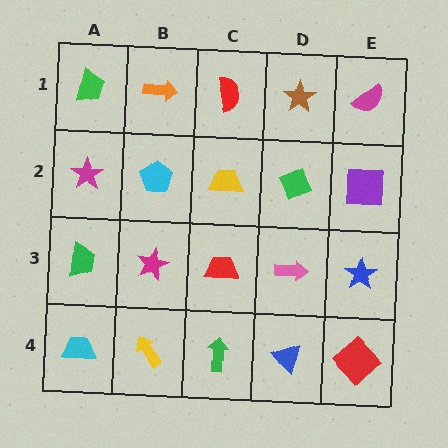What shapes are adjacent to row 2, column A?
A green trapezoid (row 1, column A), a green trapezoid (row 3, column A), a cyan pentagon (row 2, column B).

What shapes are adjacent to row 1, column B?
A cyan pentagon (row 2, column B), a green trapezoid (row 1, column A), a red semicircle (row 1, column C).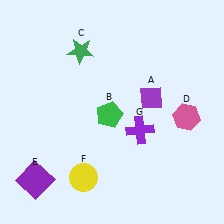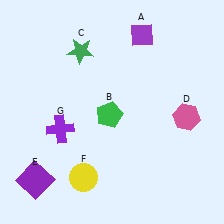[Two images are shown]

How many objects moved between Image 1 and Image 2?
2 objects moved between the two images.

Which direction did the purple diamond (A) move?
The purple diamond (A) moved up.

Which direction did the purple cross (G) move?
The purple cross (G) moved left.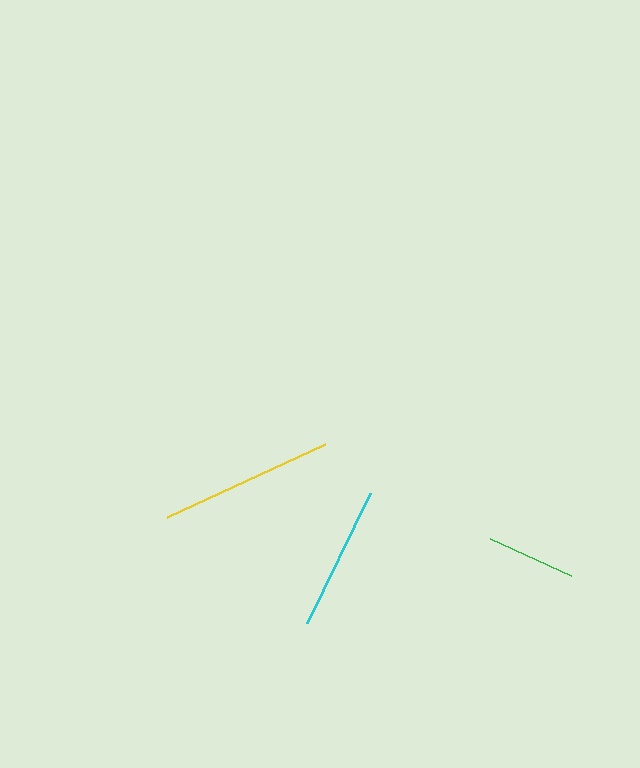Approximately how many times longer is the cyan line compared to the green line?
The cyan line is approximately 1.6 times the length of the green line.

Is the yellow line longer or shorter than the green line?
The yellow line is longer than the green line.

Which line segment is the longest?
The yellow line is the longest at approximately 173 pixels.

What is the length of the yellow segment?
The yellow segment is approximately 173 pixels long.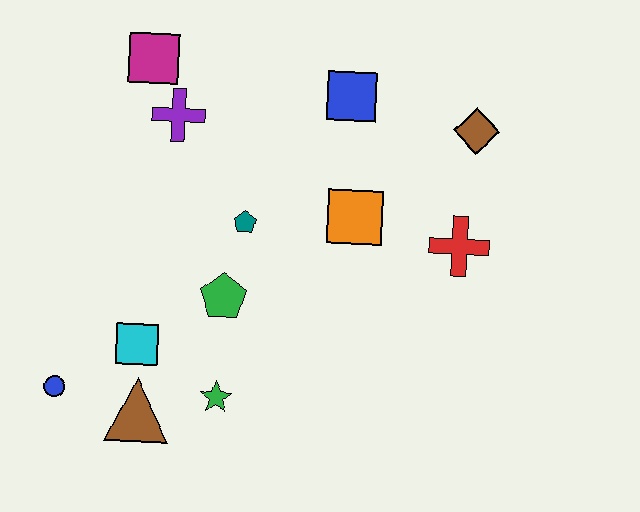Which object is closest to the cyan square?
The brown triangle is closest to the cyan square.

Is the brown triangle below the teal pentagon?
Yes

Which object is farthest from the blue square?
The blue circle is farthest from the blue square.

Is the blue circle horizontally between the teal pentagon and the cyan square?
No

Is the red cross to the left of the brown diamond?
Yes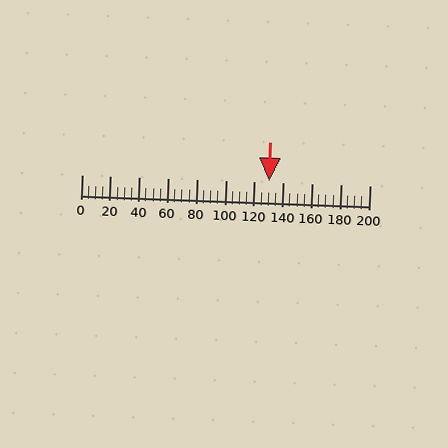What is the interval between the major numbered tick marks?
The major tick marks are spaced 20 units apart.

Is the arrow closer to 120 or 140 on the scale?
The arrow is closer to 140.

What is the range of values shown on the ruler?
The ruler shows values from 0 to 200.